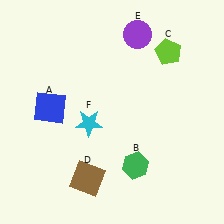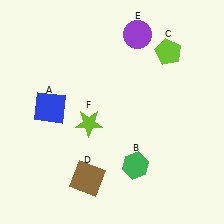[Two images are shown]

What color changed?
The star (F) changed from cyan in Image 1 to lime in Image 2.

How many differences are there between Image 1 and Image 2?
There is 1 difference between the two images.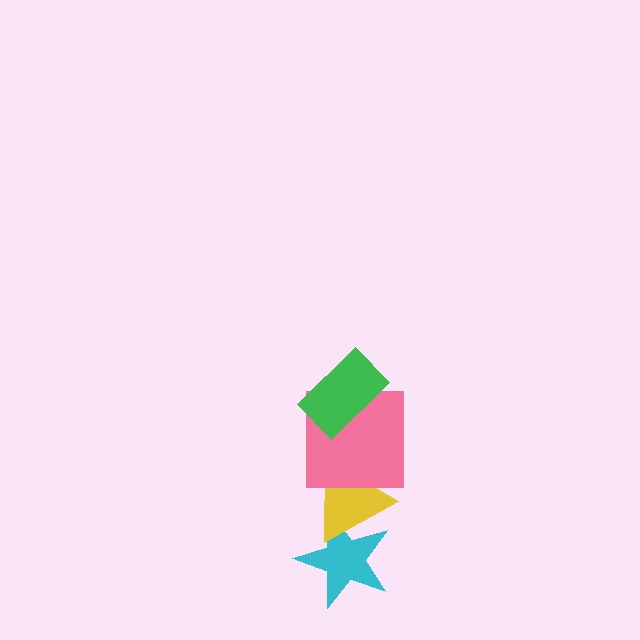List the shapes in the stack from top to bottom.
From top to bottom: the green rectangle, the pink square, the yellow triangle, the cyan star.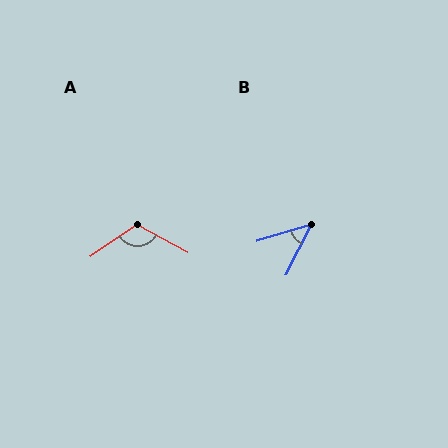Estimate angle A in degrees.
Approximately 117 degrees.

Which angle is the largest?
A, at approximately 117 degrees.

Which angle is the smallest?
B, at approximately 47 degrees.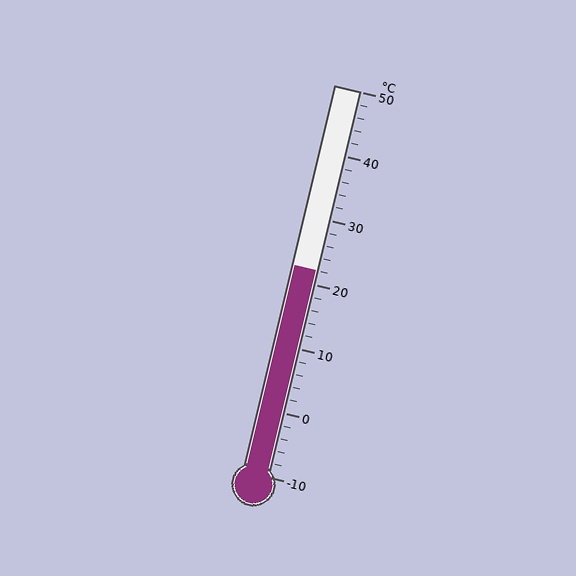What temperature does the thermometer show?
The thermometer shows approximately 22°C.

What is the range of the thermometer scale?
The thermometer scale ranges from -10°C to 50°C.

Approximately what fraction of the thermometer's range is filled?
The thermometer is filled to approximately 55% of its range.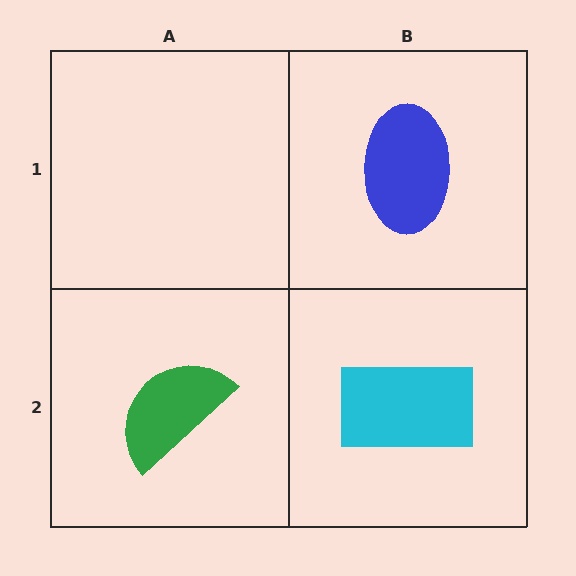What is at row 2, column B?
A cyan rectangle.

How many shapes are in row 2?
2 shapes.